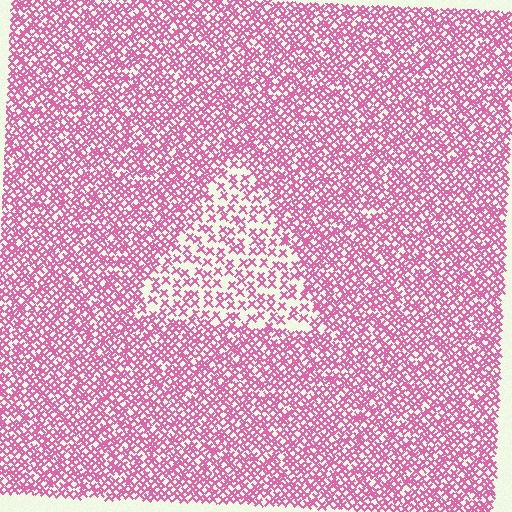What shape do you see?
I see a triangle.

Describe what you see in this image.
The image contains small pink elements arranged at two different densities. A triangle-shaped region is visible where the elements are less densely packed than the surrounding area.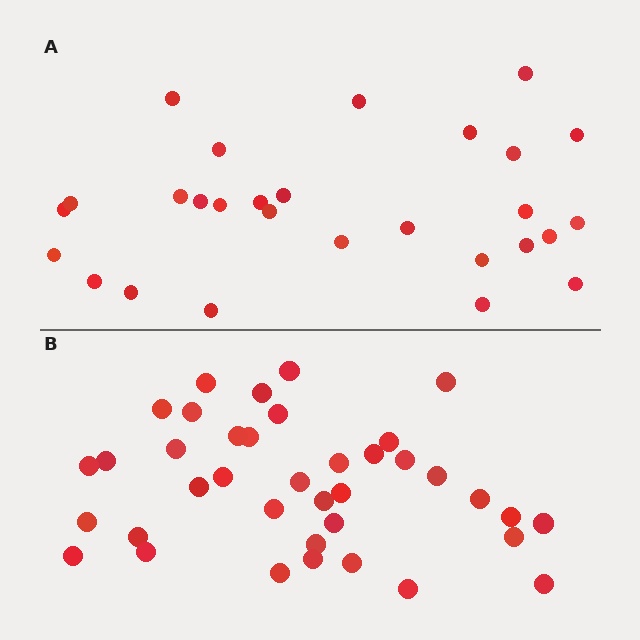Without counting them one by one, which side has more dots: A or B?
Region B (the bottom region) has more dots.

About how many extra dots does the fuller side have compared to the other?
Region B has roughly 10 or so more dots than region A.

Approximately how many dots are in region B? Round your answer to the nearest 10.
About 40 dots. (The exact count is 38, which rounds to 40.)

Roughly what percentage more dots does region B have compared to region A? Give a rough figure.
About 35% more.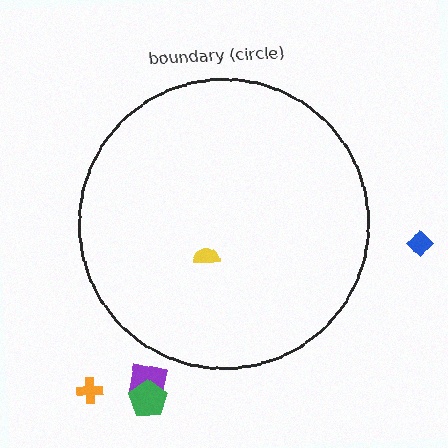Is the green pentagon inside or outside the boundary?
Outside.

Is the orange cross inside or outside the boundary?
Outside.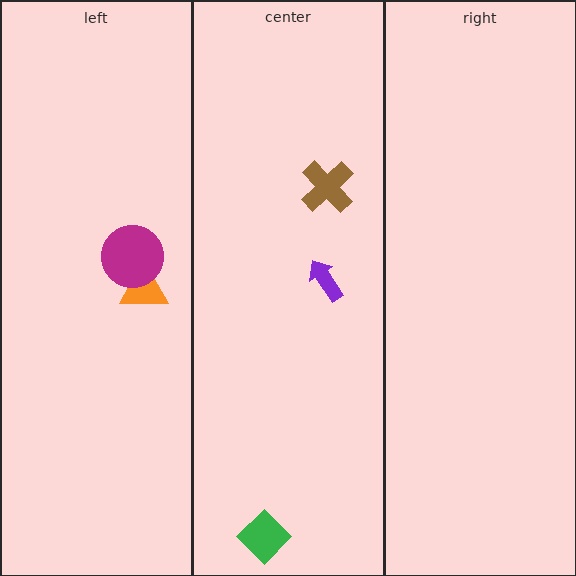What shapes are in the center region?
The purple arrow, the green diamond, the brown cross.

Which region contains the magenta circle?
The left region.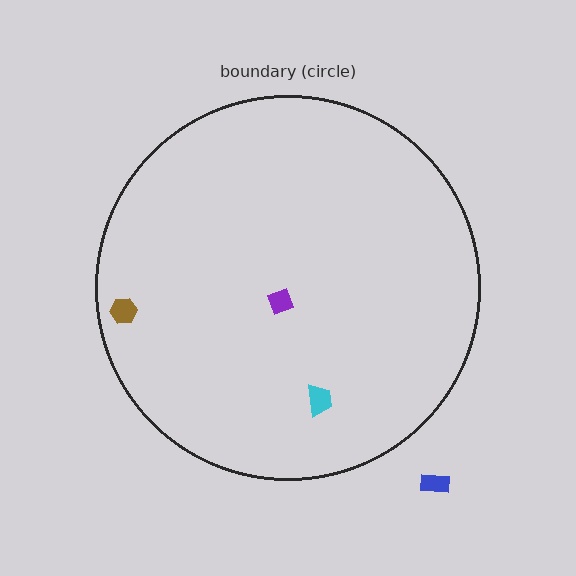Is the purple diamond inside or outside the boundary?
Inside.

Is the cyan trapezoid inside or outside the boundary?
Inside.